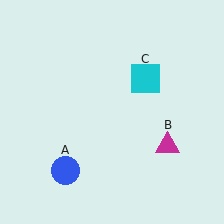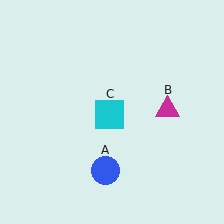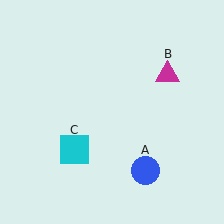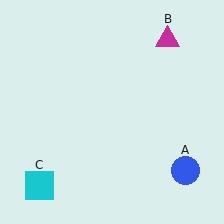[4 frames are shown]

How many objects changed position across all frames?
3 objects changed position: blue circle (object A), magenta triangle (object B), cyan square (object C).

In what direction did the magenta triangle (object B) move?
The magenta triangle (object B) moved up.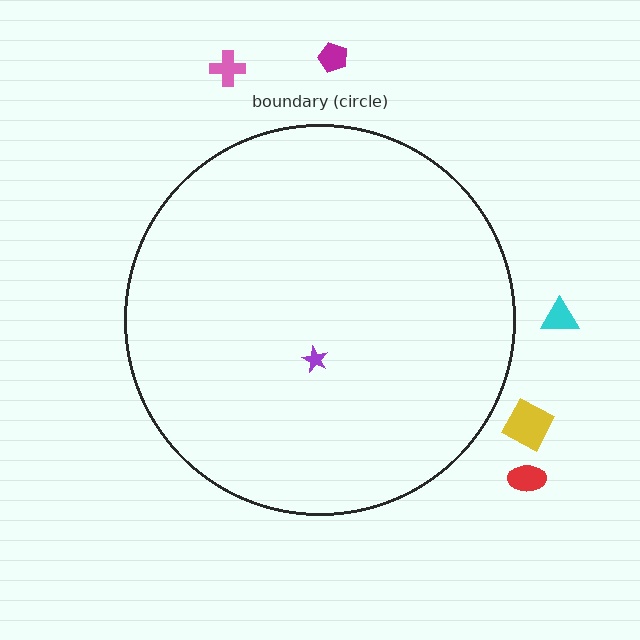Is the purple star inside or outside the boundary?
Inside.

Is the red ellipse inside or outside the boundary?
Outside.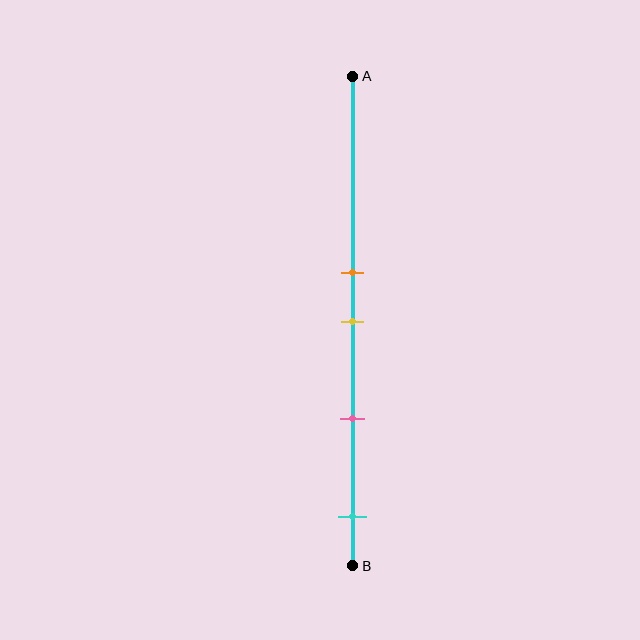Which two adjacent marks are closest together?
The orange and yellow marks are the closest adjacent pair.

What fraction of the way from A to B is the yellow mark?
The yellow mark is approximately 50% (0.5) of the way from A to B.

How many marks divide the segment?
There are 4 marks dividing the segment.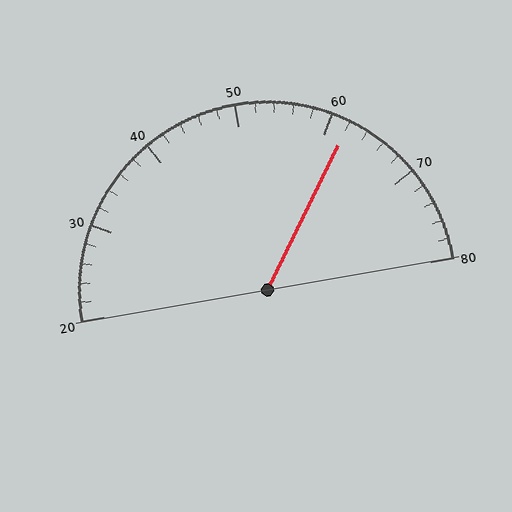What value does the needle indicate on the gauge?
The needle indicates approximately 62.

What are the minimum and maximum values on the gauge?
The gauge ranges from 20 to 80.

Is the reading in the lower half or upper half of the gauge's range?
The reading is in the upper half of the range (20 to 80).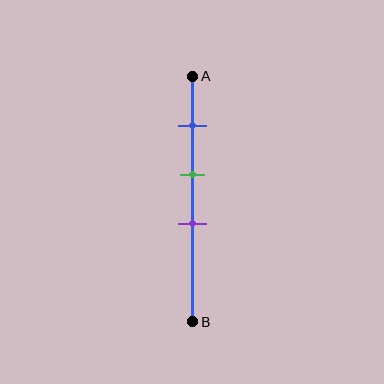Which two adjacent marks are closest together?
The green and purple marks are the closest adjacent pair.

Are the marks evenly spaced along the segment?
Yes, the marks are approximately evenly spaced.